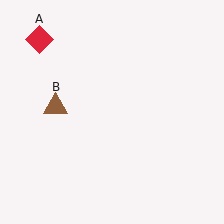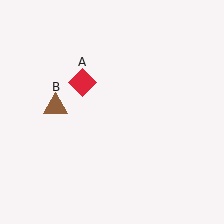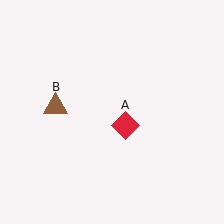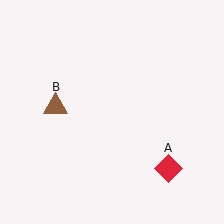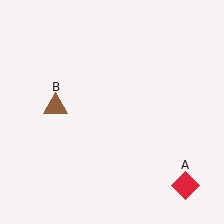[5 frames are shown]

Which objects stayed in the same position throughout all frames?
Brown triangle (object B) remained stationary.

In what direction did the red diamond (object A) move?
The red diamond (object A) moved down and to the right.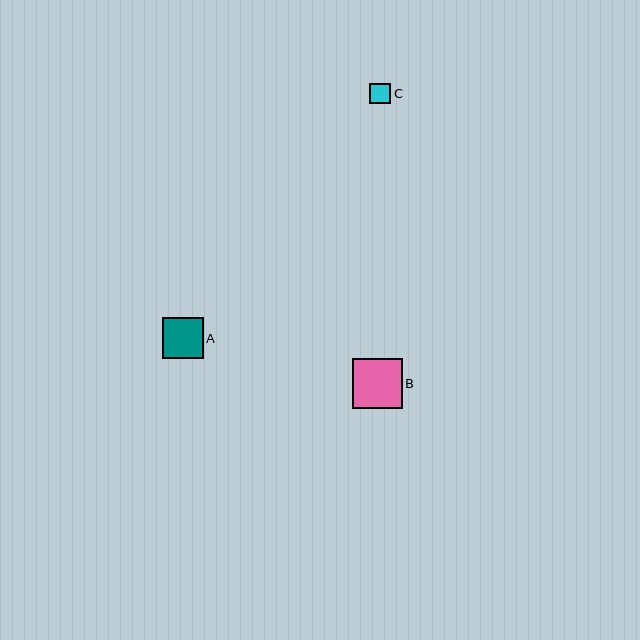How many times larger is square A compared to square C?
Square A is approximately 2.0 times the size of square C.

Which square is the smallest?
Square C is the smallest with a size of approximately 21 pixels.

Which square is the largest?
Square B is the largest with a size of approximately 50 pixels.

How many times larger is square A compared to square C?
Square A is approximately 2.0 times the size of square C.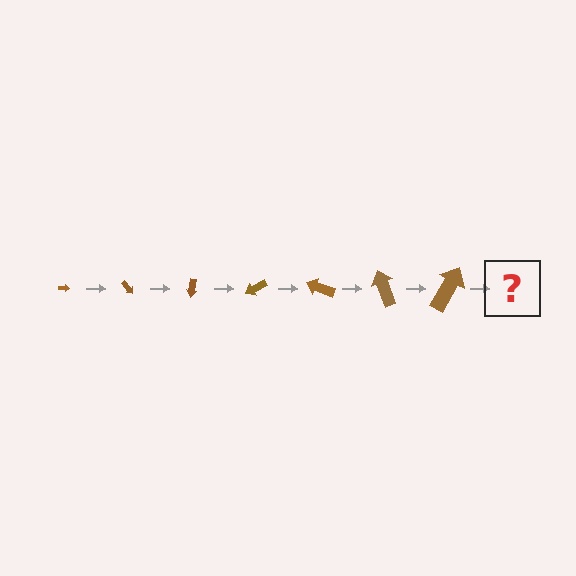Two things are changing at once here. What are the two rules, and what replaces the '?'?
The two rules are that the arrow grows larger each step and it rotates 50 degrees each step. The '?' should be an arrow, larger than the previous one and rotated 350 degrees from the start.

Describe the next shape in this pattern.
It should be an arrow, larger than the previous one and rotated 350 degrees from the start.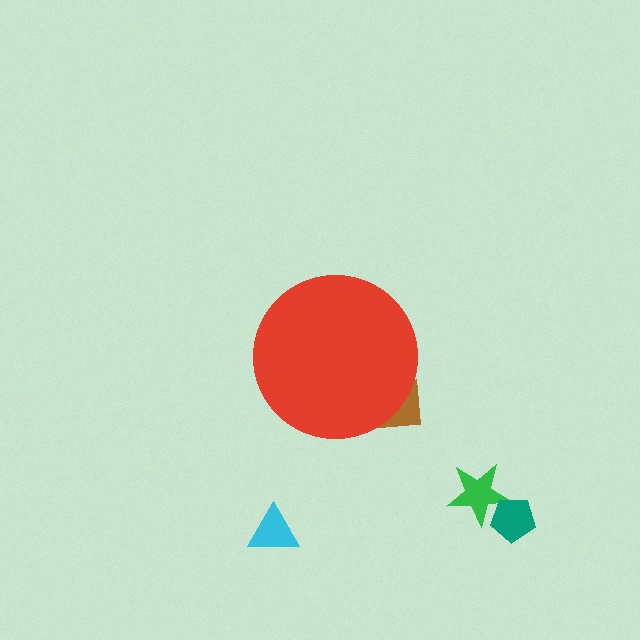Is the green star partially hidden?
No, the green star is fully visible.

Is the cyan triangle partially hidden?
No, the cyan triangle is fully visible.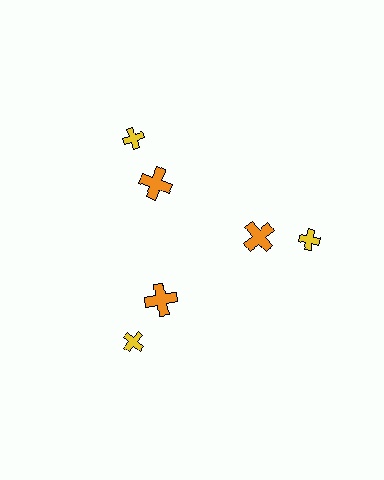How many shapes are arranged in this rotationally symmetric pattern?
There are 6 shapes, arranged in 3 groups of 2.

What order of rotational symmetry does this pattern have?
This pattern has 3-fold rotational symmetry.